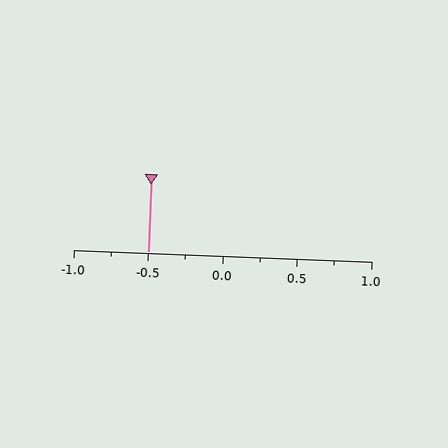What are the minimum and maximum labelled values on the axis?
The axis runs from -1.0 to 1.0.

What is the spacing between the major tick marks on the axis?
The major ticks are spaced 0.5 apart.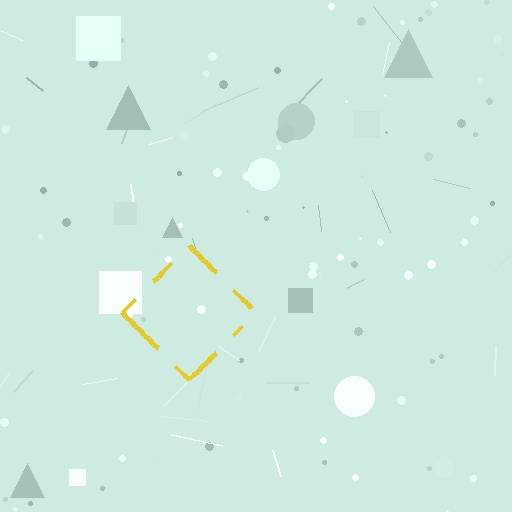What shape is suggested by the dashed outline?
The dashed outline suggests a diamond.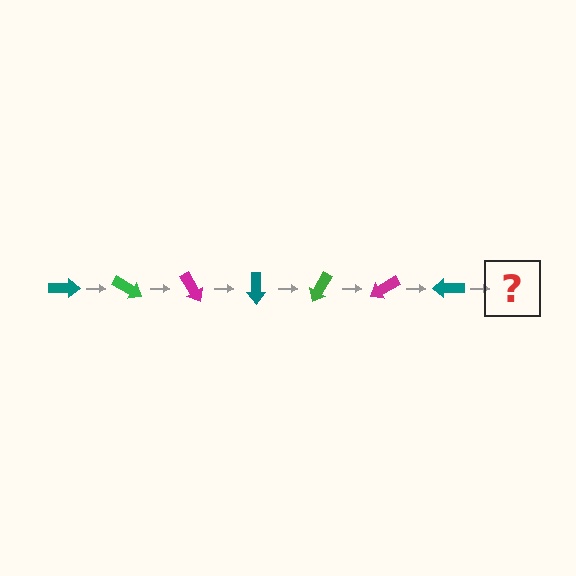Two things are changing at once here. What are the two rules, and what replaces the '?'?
The two rules are that it rotates 30 degrees each step and the color cycles through teal, green, and magenta. The '?' should be a green arrow, rotated 210 degrees from the start.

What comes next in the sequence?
The next element should be a green arrow, rotated 210 degrees from the start.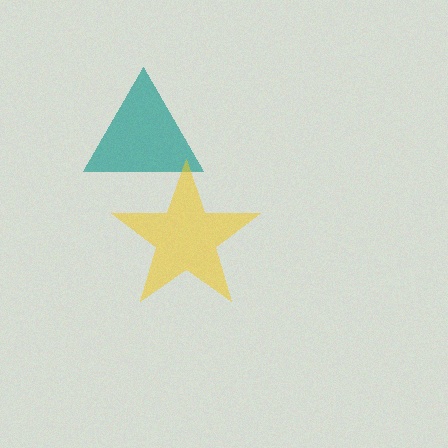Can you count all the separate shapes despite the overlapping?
Yes, there are 2 separate shapes.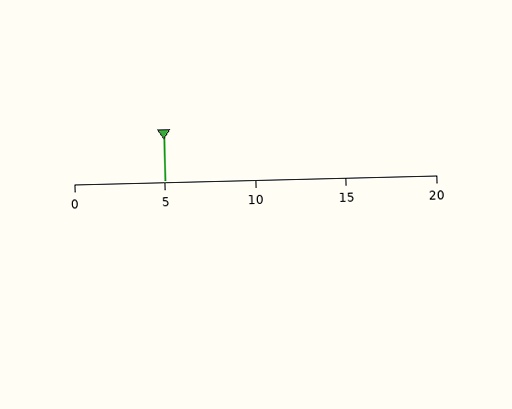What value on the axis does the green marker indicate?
The marker indicates approximately 5.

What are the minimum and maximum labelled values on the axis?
The axis runs from 0 to 20.